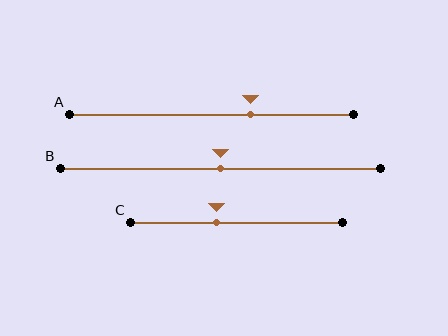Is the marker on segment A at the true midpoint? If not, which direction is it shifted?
No, the marker on segment A is shifted to the right by about 14% of the segment length.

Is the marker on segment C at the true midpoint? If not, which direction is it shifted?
No, the marker on segment C is shifted to the left by about 9% of the segment length.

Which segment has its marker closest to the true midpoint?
Segment B has its marker closest to the true midpoint.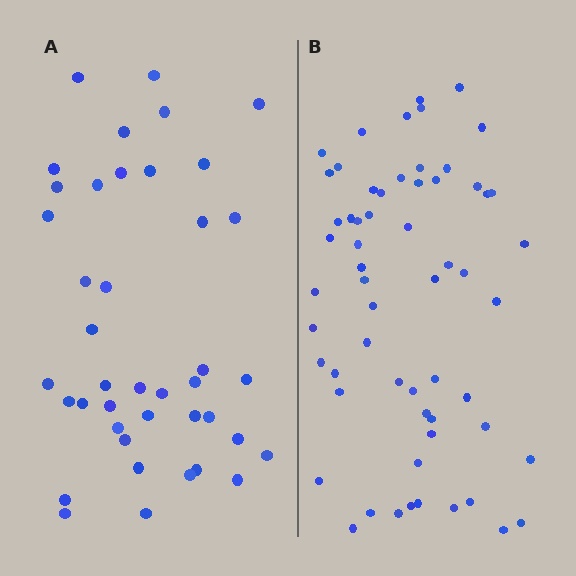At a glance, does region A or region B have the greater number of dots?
Region B (the right region) has more dots.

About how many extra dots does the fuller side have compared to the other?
Region B has approximately 20 more dots than region A.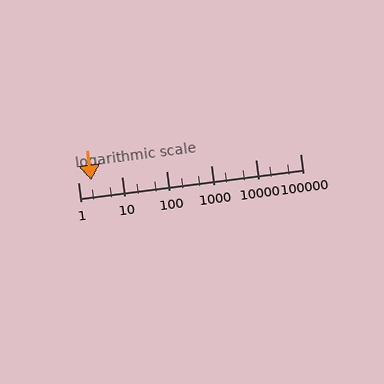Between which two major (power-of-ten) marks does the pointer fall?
The pointer is between 1 and 10.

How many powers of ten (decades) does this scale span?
The scale spans 5 decades, from 1 to 100000.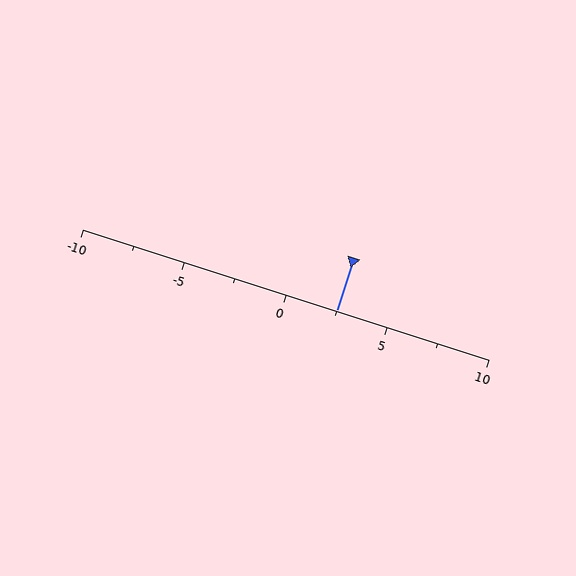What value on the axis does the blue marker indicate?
The marker indicates approximately 2.5.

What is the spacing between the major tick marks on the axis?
The major ticks are spaced 5 apart.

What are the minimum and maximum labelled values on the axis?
The axis runs from -10 to 10.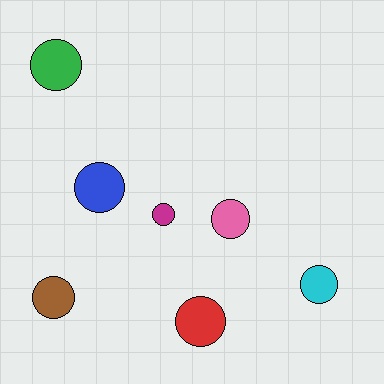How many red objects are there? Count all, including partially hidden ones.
There is 1 red object.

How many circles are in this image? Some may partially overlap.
There are 7 circles.